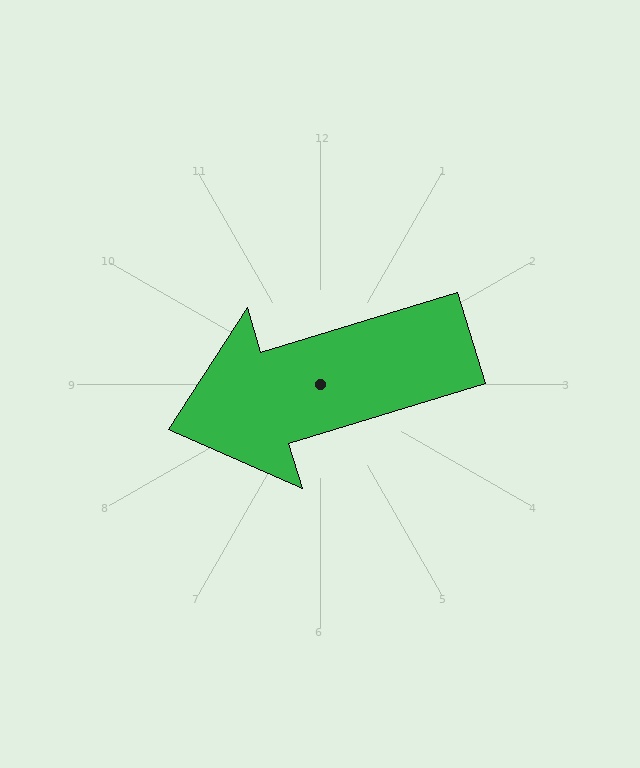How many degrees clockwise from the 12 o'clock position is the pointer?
Approximately 253 degrees.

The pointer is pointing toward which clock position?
Roughly 8 o'clock.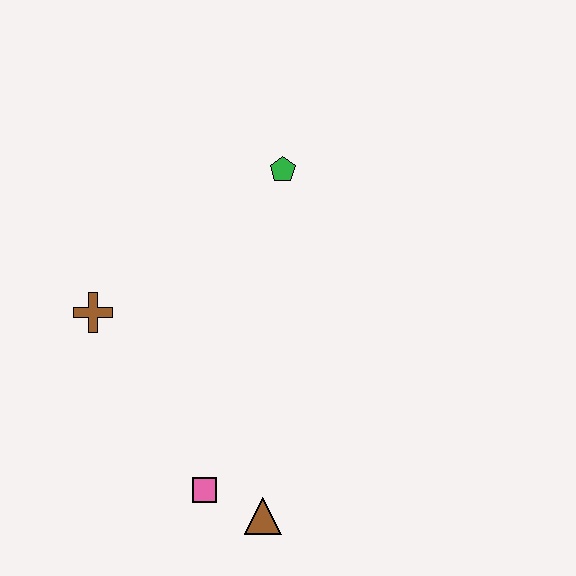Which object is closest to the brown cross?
The pink square is closest to the brown cross.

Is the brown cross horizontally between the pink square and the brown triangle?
No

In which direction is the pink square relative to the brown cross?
The pink square is below the brown cross.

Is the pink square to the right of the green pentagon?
No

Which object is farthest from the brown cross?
The brown triangle is farthest from the brown cross.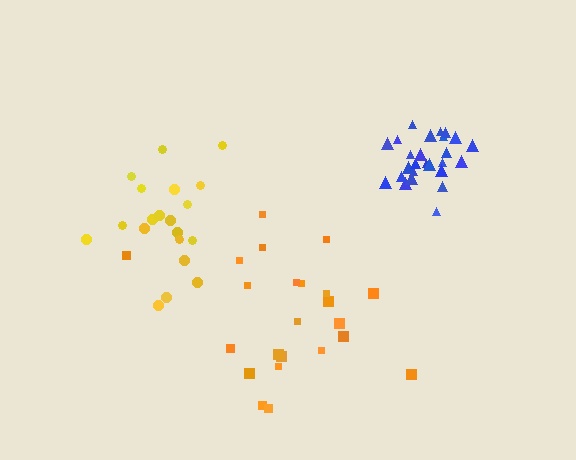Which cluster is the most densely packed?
Blue.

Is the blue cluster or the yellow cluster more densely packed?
Blue.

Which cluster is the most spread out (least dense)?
Orange.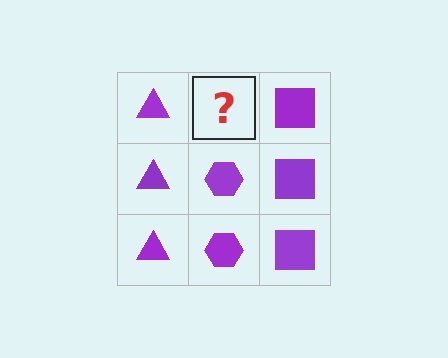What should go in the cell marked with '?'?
The missing cell should contain a purple hexagon.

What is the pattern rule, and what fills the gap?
The rule is that each column has a consistent shape. The gap should be filled with a purple hexagon.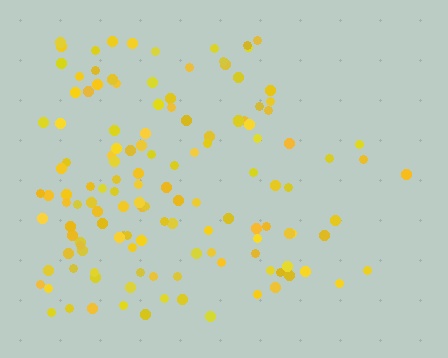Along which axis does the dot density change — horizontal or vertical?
Horizontal.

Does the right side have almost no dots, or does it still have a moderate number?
Still a moderate number, just noticeably fewer than the left.